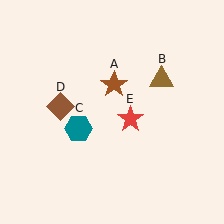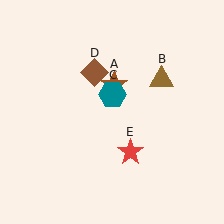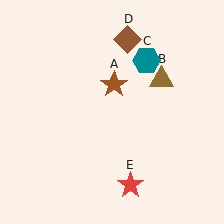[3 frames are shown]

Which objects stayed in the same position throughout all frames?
Brown star (object A) and brown triangle (object B) remained stationary.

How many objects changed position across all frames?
3 objects changed position: teal hexagon (object C), brown diamond (object D), red star (object E).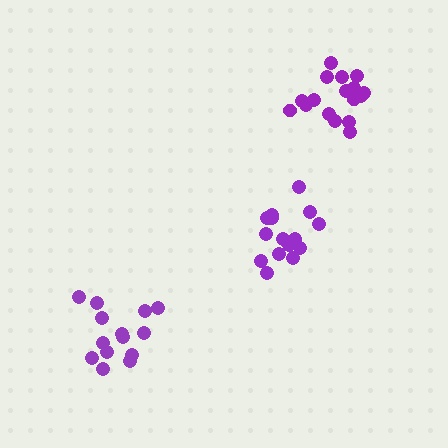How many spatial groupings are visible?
There are 3 spatial groupings.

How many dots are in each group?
Group 1: 16 dots, Group 2: 17 dots, Group 3: 14 dots (47 total).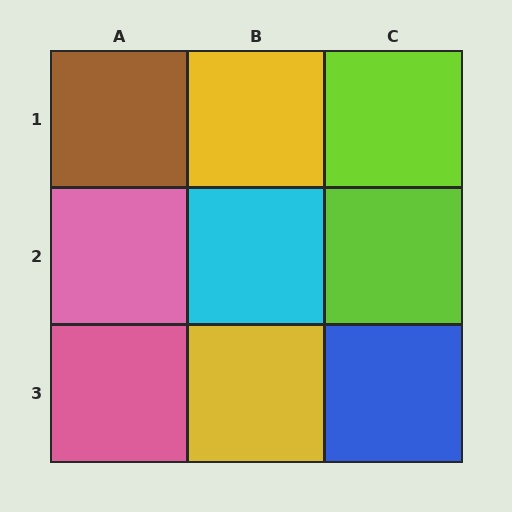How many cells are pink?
2 cells are pink.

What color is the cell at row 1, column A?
Brown.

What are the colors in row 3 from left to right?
Pink, yellow, blue.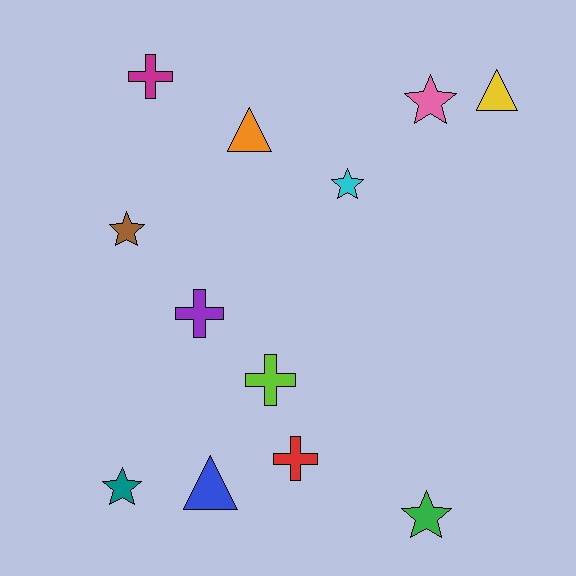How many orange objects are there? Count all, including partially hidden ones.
There is 1 orange object.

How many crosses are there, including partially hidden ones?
There are 4 crosses.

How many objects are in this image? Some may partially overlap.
There are 12 objects.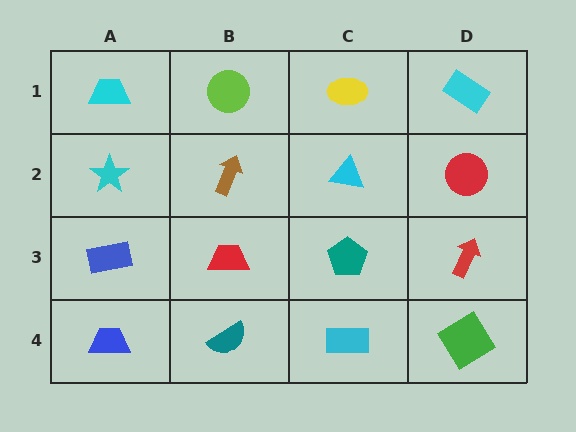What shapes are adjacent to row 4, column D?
A red arrow (row 3, column D), a cyan rectangle (row 4, column C).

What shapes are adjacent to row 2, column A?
A cyan trapezoid (row 1, column A), a blue rectangle (row 3, column A), a brown arrow (row 2, column B).